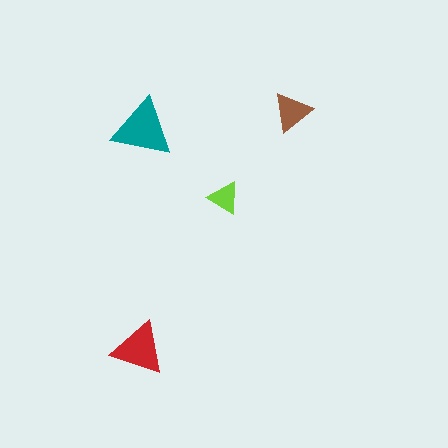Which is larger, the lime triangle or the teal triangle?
The teal one.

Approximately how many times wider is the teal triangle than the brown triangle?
About 1.5 times wider.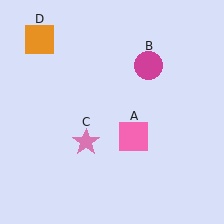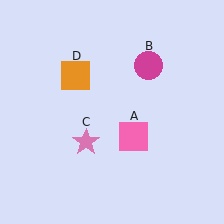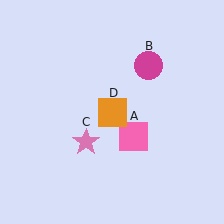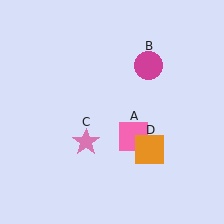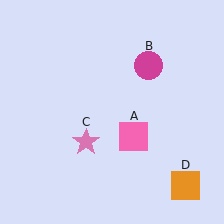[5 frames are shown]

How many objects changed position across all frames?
1 object changed position: orange square (object D).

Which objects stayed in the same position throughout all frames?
Pink square (object A) and magenta circle (object B) and pink star (object C) remained stationary.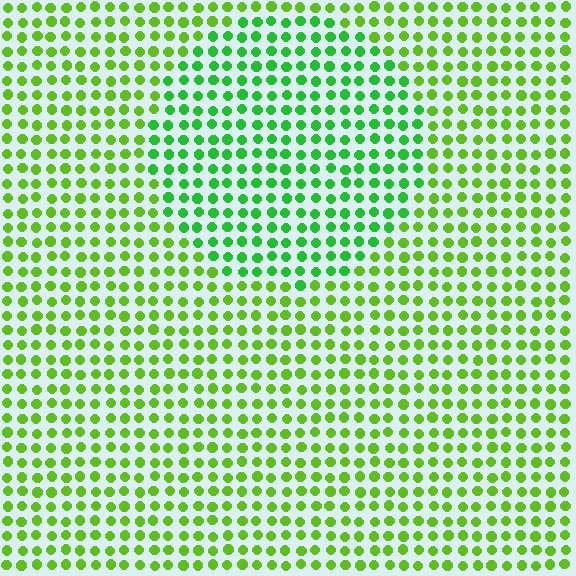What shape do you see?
I see a circle.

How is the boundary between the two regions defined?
The boundary is defined purely by a slight shift in hue (about 29 degrees). Spacing, size, and orientation are identical on both sides.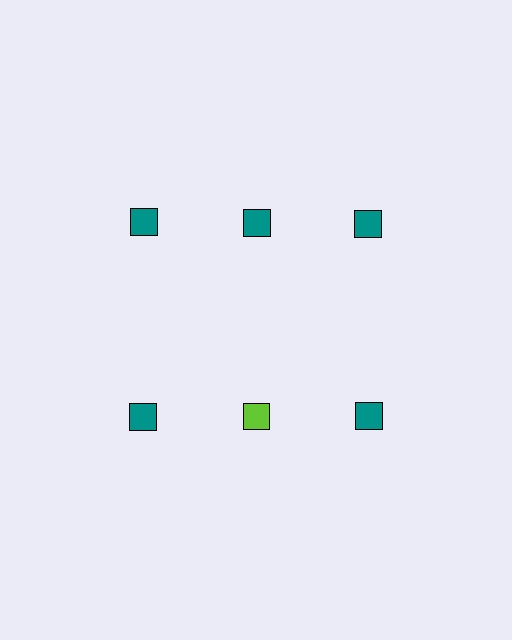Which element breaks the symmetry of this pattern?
The lime square in the second row, second from left column breaks the symmetry. All other shapes are teal squares.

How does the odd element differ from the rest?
It has a different color: lime instead of teal.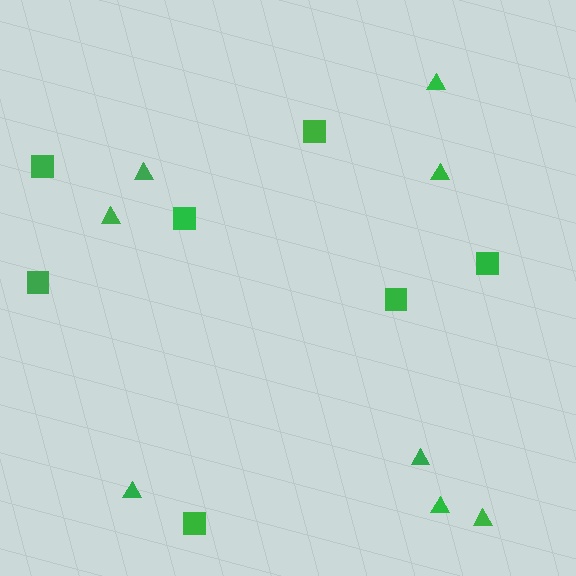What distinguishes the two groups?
There are 2 groups: one group of squares (7) and one group of triangles (8).